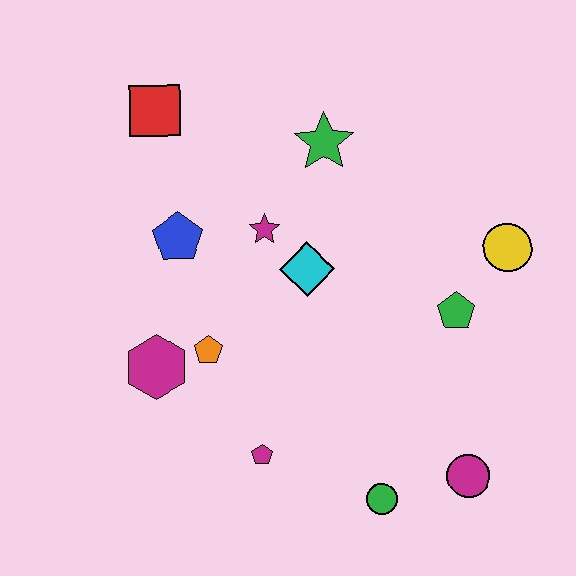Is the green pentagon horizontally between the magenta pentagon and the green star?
No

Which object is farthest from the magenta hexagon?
The yellow circle is farthest from the magenta hexagon.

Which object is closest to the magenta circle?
The green circle is closest to the magenta circle.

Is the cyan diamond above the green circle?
Yes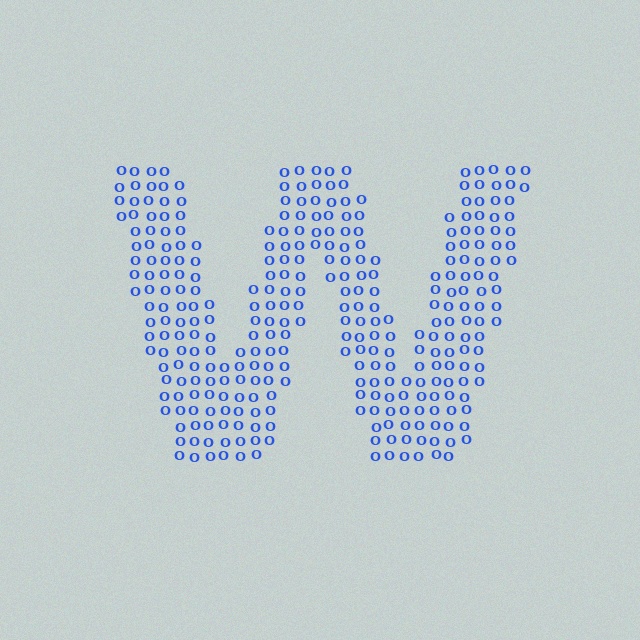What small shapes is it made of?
It is made of small letter O's.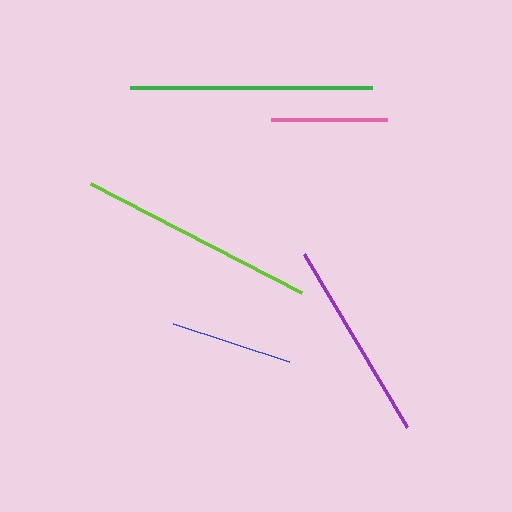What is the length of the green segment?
The green segment is approximately 242 pixels long.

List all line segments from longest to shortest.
From longest to shortest: green, lime, purple, blue, pink.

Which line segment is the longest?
The green line is the longest at approximately 242 pixels.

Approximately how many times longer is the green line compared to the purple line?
The green line is approximately 1.2 times the length of the purple line.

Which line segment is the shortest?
The pink line is the shortest at approximately 116 pixels.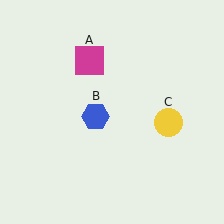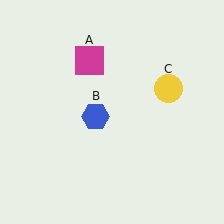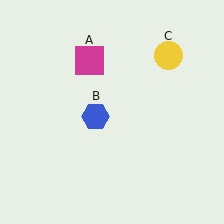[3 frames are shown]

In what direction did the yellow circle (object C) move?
The yellow circle (object C) moved up.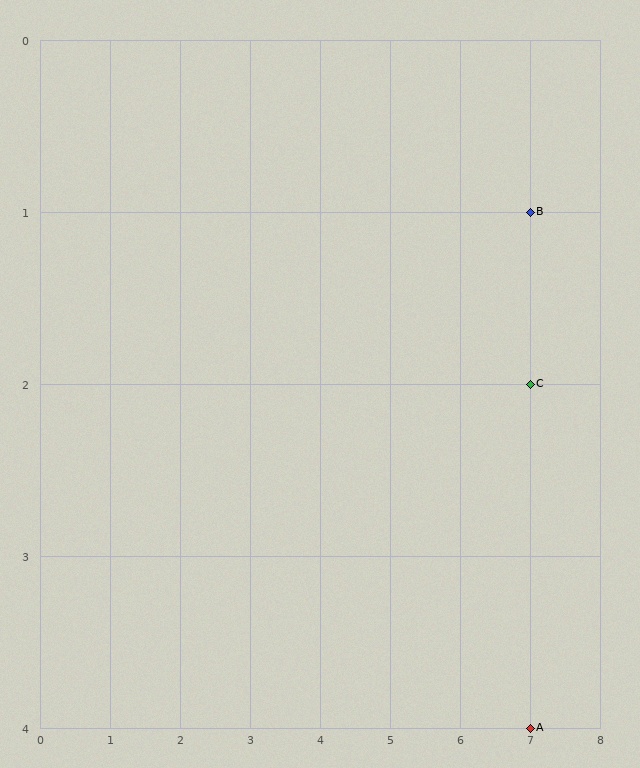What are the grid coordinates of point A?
Point A is at grid coordinates (7, 4).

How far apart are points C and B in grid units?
Points C and B are 1 row apart.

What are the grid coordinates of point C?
Point C is at grid coordinates (7, 2).